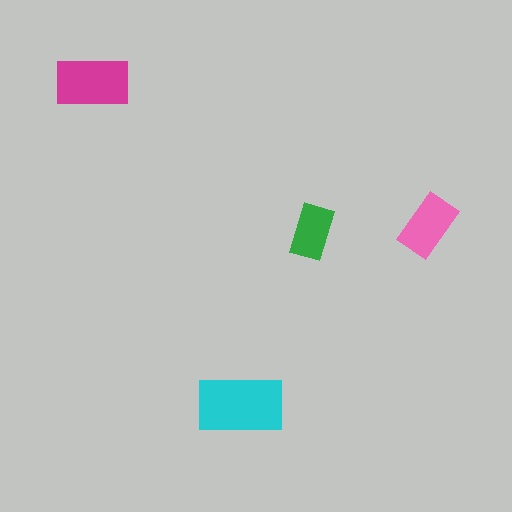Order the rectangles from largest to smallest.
the cyan one, the magenta one, the pink one, the green one.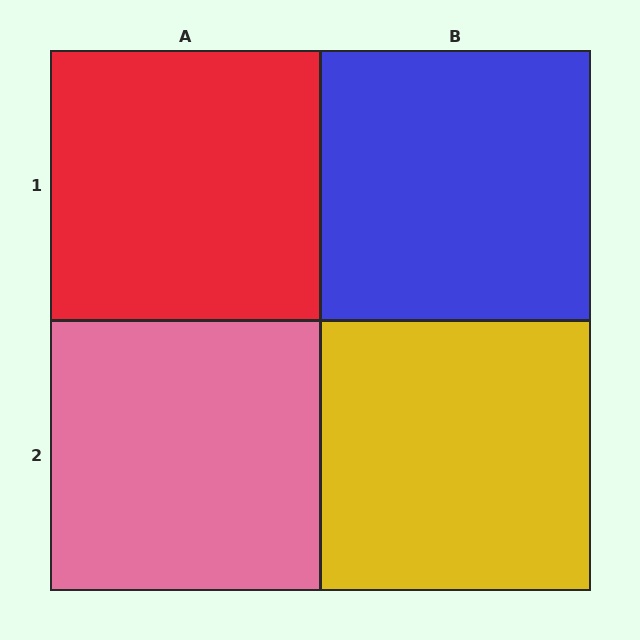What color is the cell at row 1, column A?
Red.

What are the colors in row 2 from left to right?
Pink, yellow.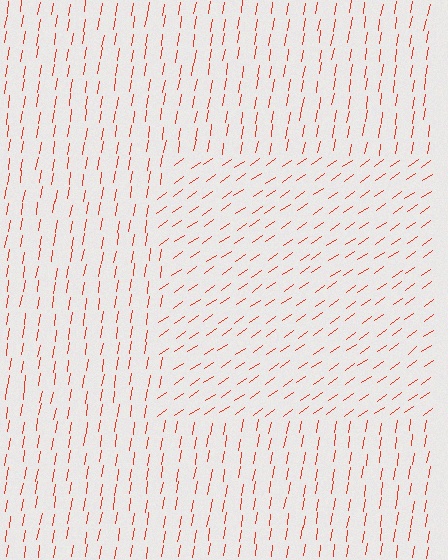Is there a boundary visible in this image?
Yes, there is a texture boundary formed by a change in line orientation.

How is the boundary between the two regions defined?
The boundary is defined purely by a change in line orientation (approximately 45 degrees difference). All lines are the same color and thickness.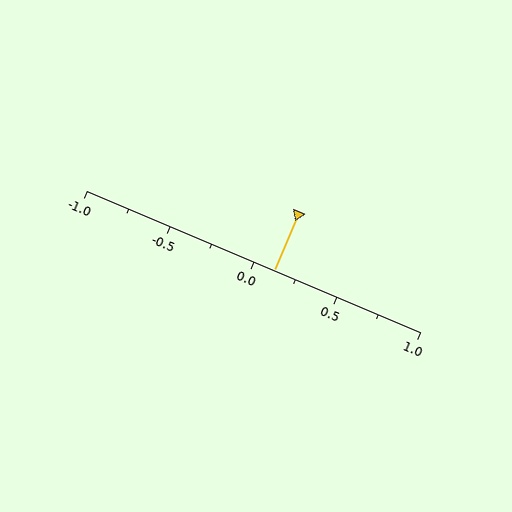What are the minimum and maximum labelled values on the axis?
The axis runs from -1.0 to 1.0.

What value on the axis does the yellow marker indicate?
The marker indicates approximately 0.12.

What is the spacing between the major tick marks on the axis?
The major ticks are spaced 0.5 apart.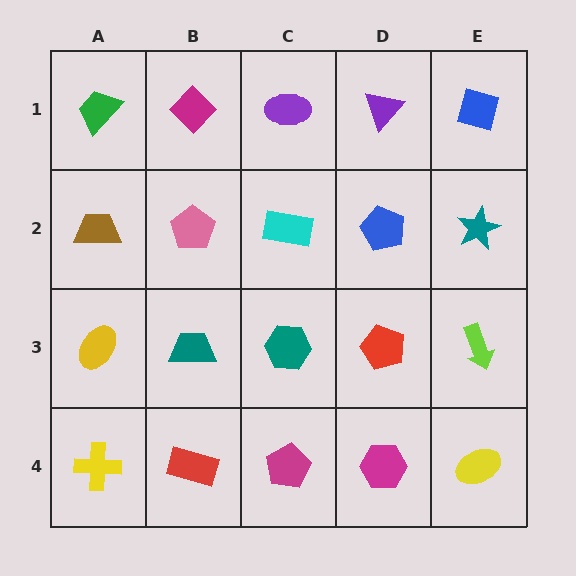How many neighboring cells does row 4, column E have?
2.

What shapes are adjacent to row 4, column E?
A lime arrow (row 3, column E), a magenta hexagon (row 4, column D).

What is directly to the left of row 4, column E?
A magenta hexagon.